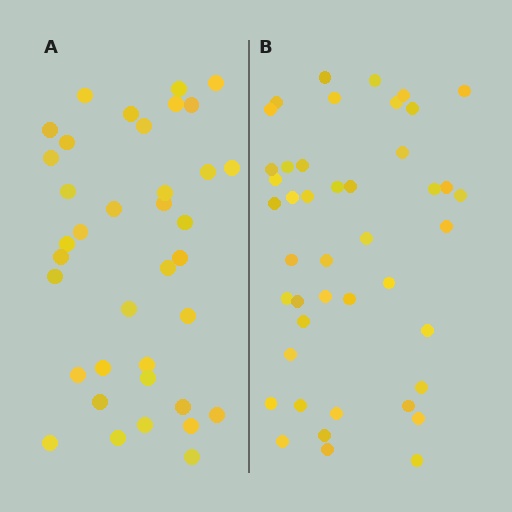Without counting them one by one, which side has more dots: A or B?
Region B (the right region) has more dots.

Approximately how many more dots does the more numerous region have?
Region B has roughly 8 or so more dots than region A.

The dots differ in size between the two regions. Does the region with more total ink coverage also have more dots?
No. Region A has more total ink coverage because its dots are larger, but region B actually contains more individual dots. Total area can be misleading — the number of items is what matters here.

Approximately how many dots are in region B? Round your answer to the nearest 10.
About 40 dots. (The exact count is 44, which rounds to 40.)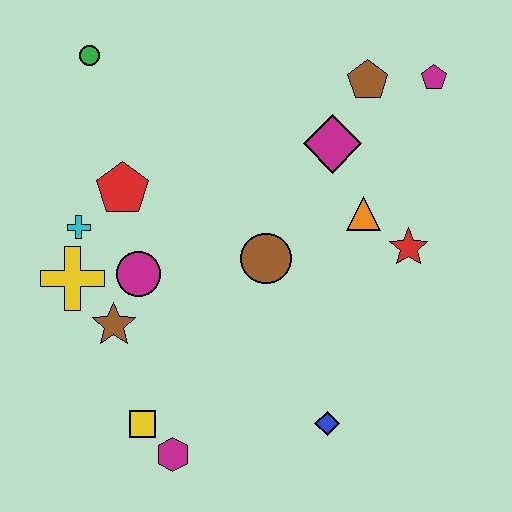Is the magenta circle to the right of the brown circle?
No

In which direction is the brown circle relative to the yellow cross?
The brown circle is to the right of the yellow cross.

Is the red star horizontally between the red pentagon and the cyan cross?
No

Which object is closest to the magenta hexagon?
The yellow square is closest to the magenta hexagon.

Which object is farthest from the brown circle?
The green circle is farthest from the brown circle.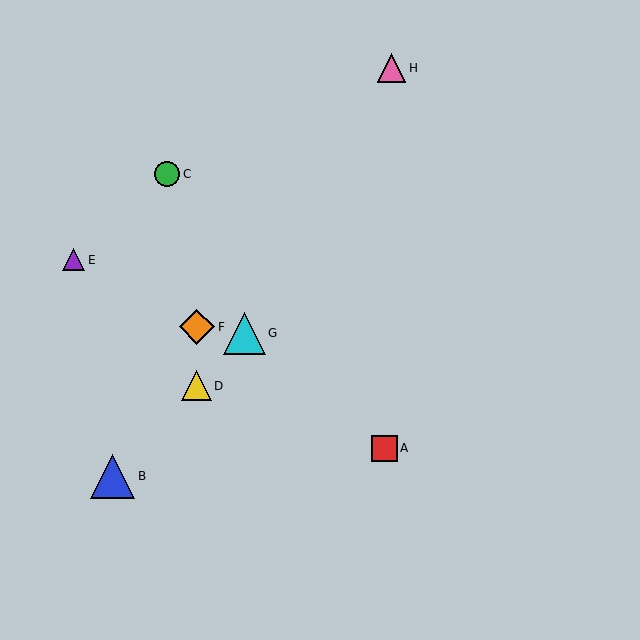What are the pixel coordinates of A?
Object A is at (384, 448).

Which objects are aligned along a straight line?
Objects B, D, G are aligned along a straight line.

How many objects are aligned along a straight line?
3 objects (B, D, G) are aligned along a straight line.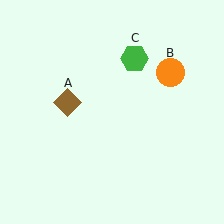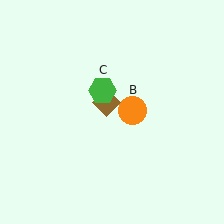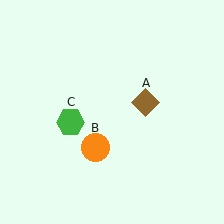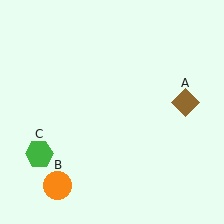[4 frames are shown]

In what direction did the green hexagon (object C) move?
The green hexagon (object C) moved down and to the left.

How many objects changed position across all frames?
3 objects changed position: brown diamond (object A), orange circle (object B), green hexagon (object C).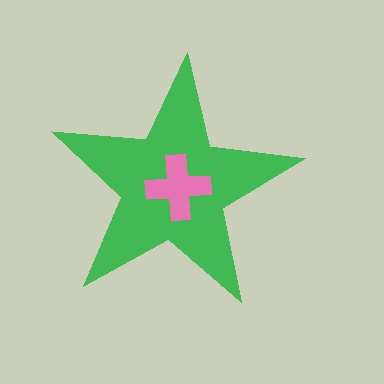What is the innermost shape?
The pink cross.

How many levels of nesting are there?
2.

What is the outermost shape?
The green star.